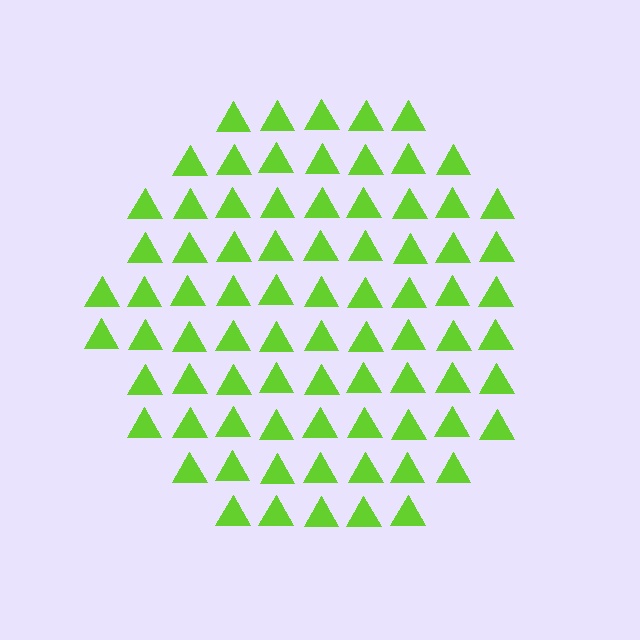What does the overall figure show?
The overall figure shows a circle.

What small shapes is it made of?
It is made of small triangles.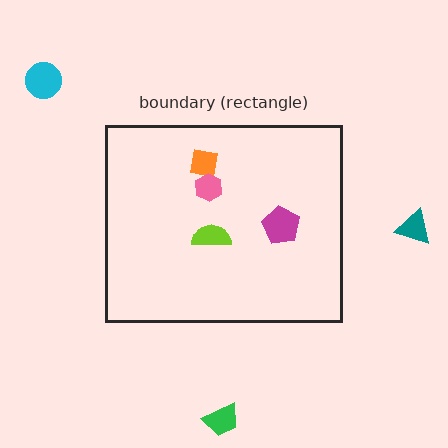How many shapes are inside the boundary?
4 inside, 3 outside.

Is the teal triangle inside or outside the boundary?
Outside.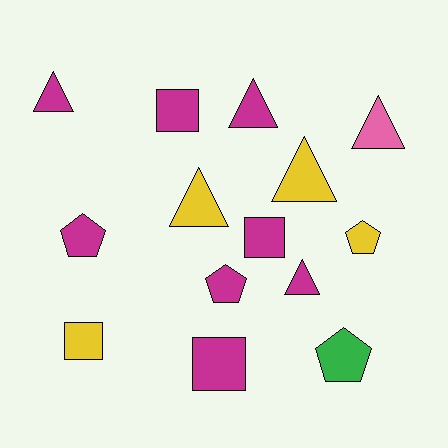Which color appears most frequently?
Magenta, with 8 objects.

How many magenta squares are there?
There are 3 magenta squares.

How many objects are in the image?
There are 14 objects.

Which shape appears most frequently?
Triangle, with 6 objects.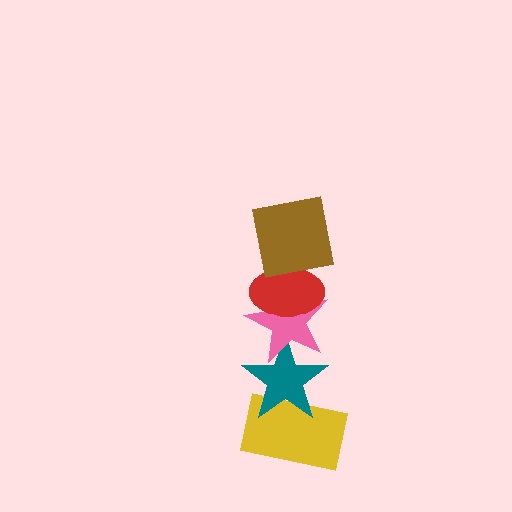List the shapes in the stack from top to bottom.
From top to bottom: the brown square, the red ellipse, the pink star, the teal star, the yellow rectangle.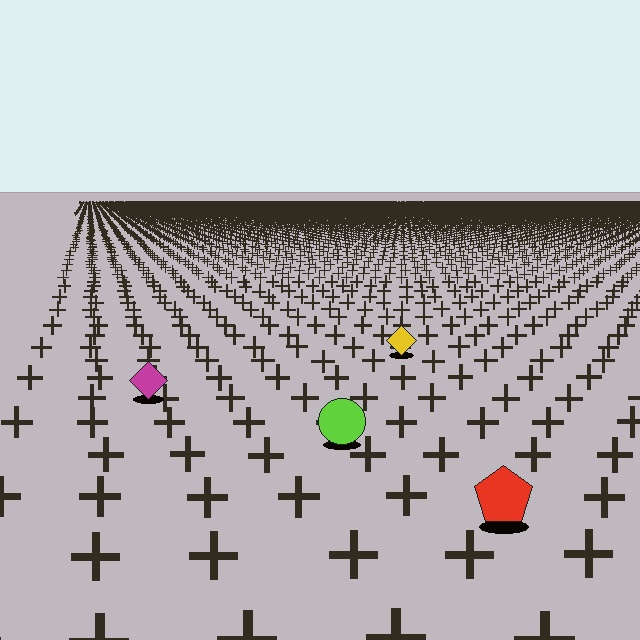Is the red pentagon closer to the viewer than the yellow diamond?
Yes. The red pentagon is closer — you can tell from the texture gradient: the ground texture is coarser near it.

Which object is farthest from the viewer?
The yellow diamond is farthest from the viewer. It appears smaller and the ground texture around it is denser.